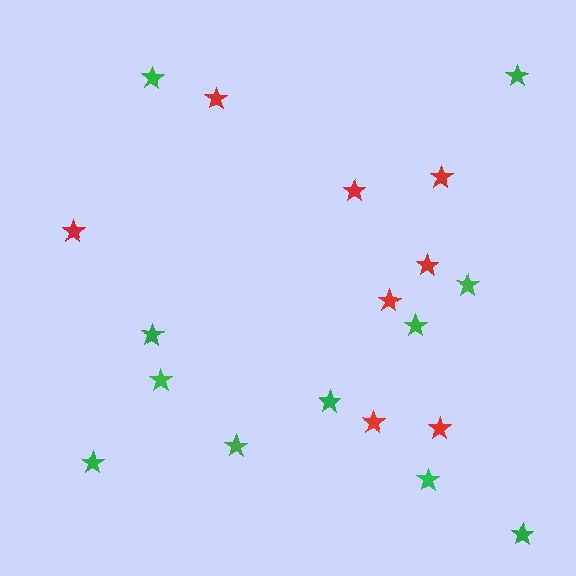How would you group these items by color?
There are 2 groups: one group of red stars (8) and one group of green stars (11).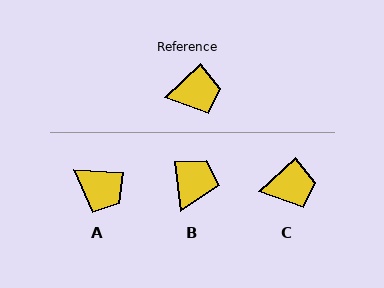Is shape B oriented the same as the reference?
No, it is off by about 54 degrees.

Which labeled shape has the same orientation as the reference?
C.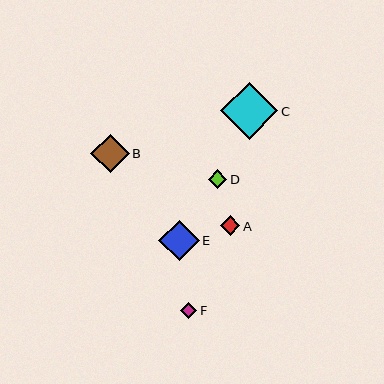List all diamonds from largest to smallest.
From largest to smallest: C, E, B, A, D, F.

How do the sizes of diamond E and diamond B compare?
Diamond E and diamond B are approximately the same size.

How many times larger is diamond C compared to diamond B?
Diamond C is approximately 1.5 times the size of diamond B.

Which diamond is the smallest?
Diamond F is the smallest with a size of approximately 16 pixels.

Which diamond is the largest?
Diamond C is the largest with a size of approximately 57 pixels.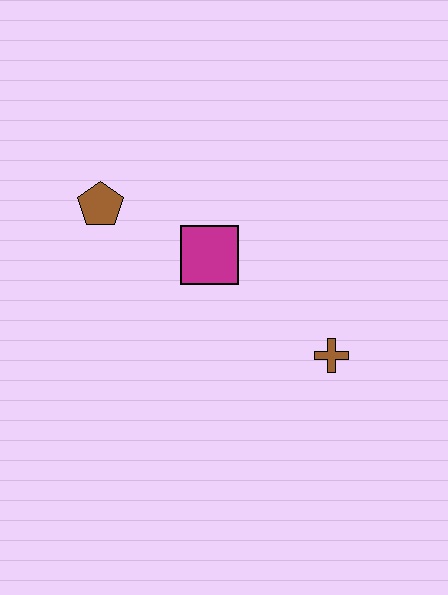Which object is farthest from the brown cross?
The brown pentagon is farthest from the brown cross.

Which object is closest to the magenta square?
The brown pentagon is closest to the magenta square.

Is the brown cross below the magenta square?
Yes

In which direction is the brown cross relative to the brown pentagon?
The brown cross is to the right of the brown pentagon.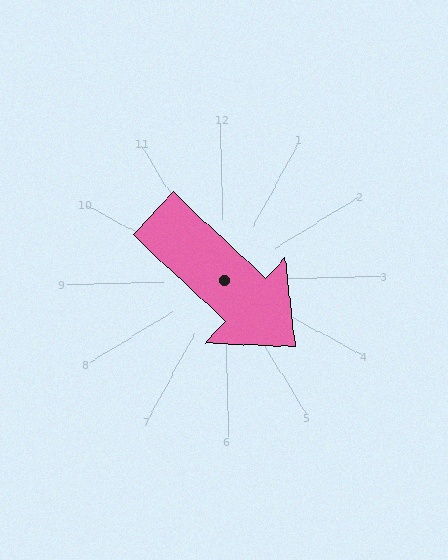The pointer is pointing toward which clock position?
Roughly 4 o'clock.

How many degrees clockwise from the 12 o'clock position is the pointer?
Approximately 135 degrees.